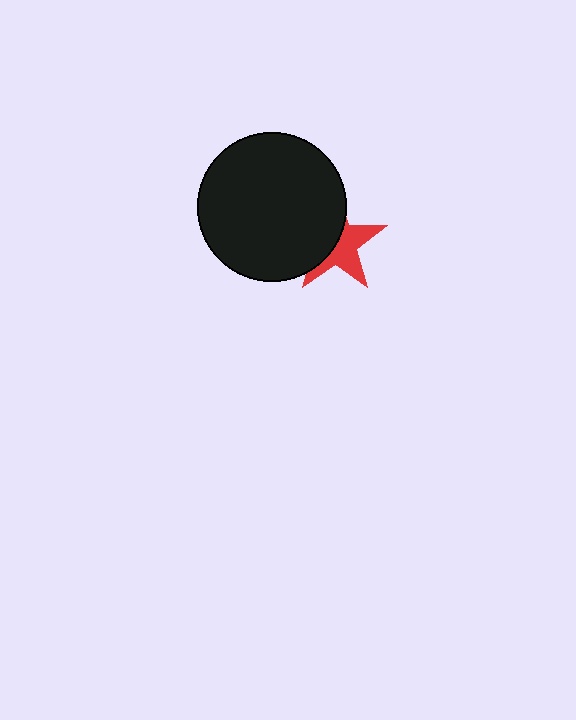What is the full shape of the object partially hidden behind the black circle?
The partially hidden object is a red star.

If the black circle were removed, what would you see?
You would see the complete red star.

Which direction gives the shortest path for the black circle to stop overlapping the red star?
Moving left gives the shortest separation.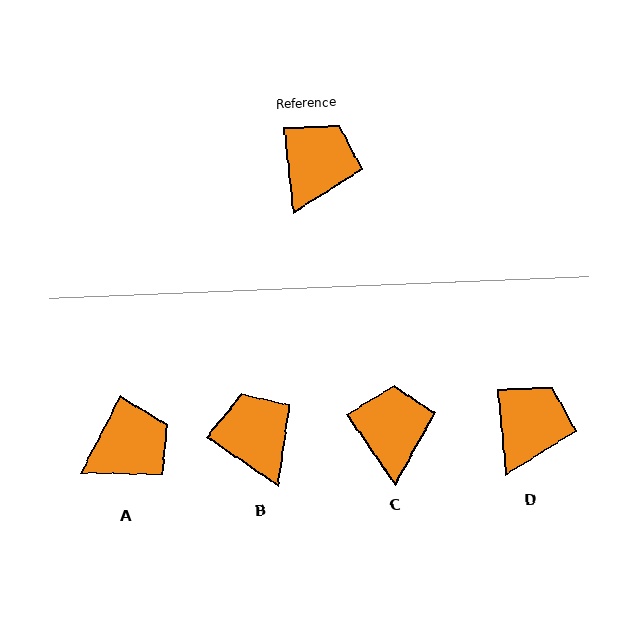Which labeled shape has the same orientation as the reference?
D.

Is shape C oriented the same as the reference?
No, it is off by about 29 degrees.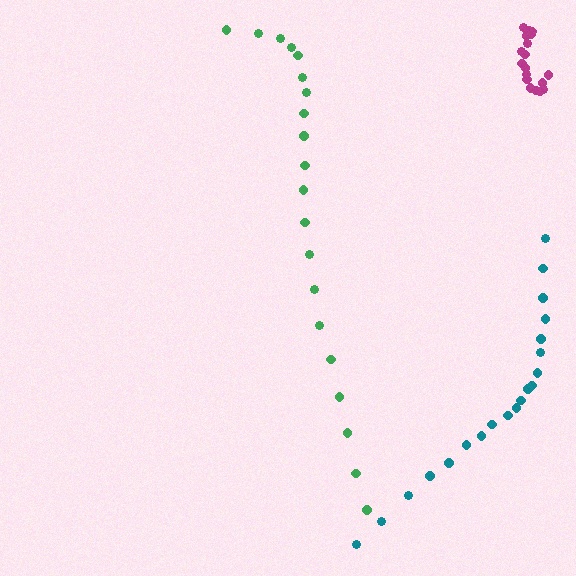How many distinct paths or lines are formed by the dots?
There are 3 distinct paths.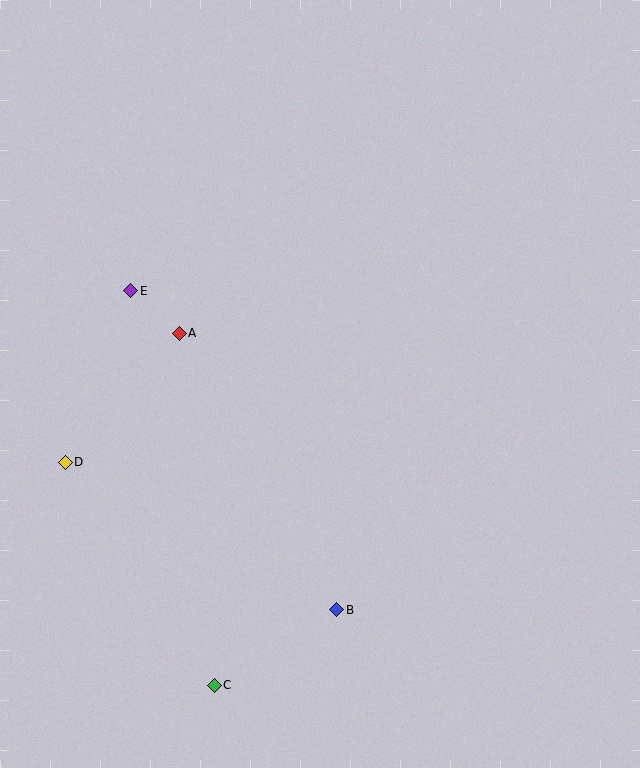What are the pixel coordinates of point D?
Point D is at (65, 462).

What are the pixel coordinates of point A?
Point A is at (179, 333).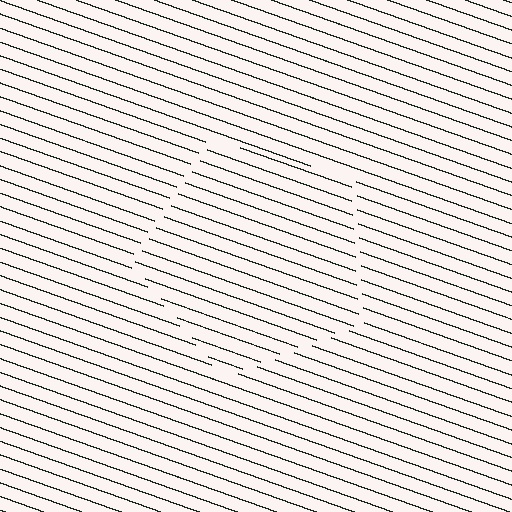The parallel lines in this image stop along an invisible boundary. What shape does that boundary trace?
An illusory pentagon. The interior of the shape contains the same grating, shifted by half a period — the contour is defined by the phase discontinuity where line-ends from the inner and outer gratings abut.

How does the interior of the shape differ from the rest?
The interior of the shape contains the same grating, shifted by half a period — the contour is defined by the phase discontinuity where line-ends from the inner and outer gratings abut.